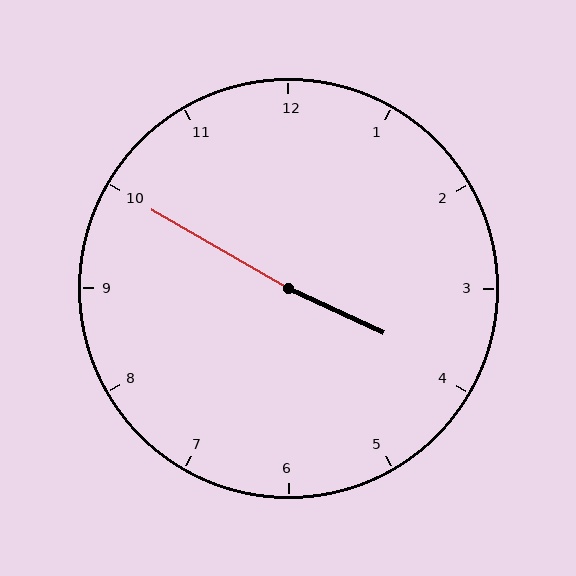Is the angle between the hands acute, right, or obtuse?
It is obtuse.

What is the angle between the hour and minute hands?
Approximately 175 degrees.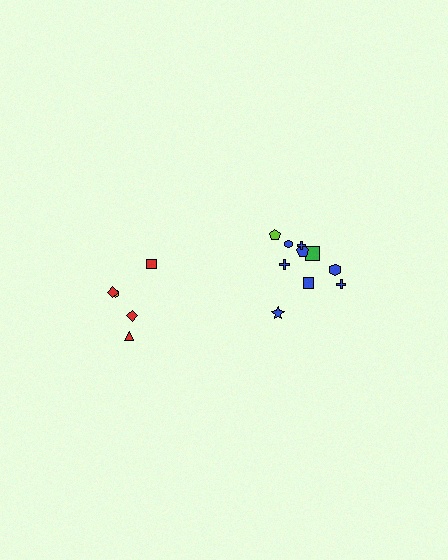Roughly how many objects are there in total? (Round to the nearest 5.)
Roughly 15 objects in total.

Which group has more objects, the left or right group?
The right group.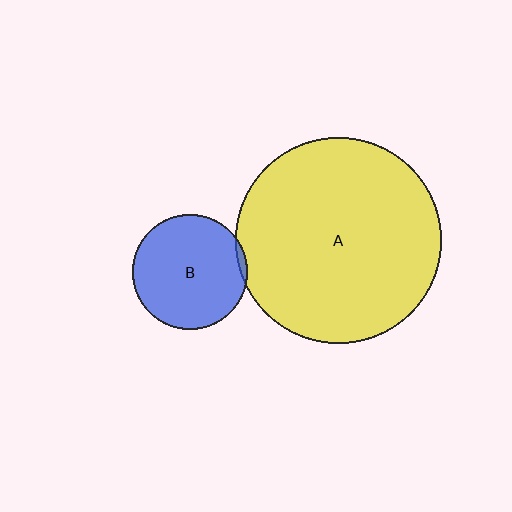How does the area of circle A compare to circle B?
Approximately 3.2 times.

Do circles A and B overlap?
Yes.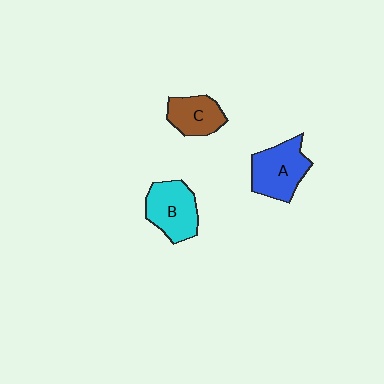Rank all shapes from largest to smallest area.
From largest to smallest: A (blue), B (cyan), C (brown).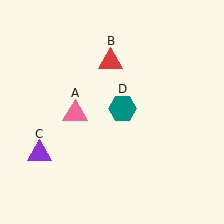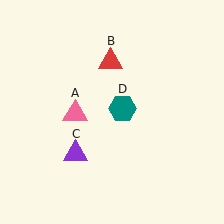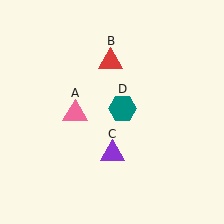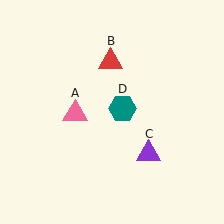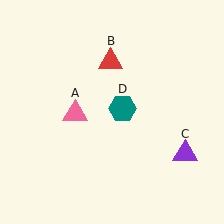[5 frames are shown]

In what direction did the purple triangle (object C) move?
The purple triangle (object C) moved right.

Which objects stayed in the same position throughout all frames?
Pink triangle (object A) and red triangle (object B) and teal hexagon (object D) remained stationary.